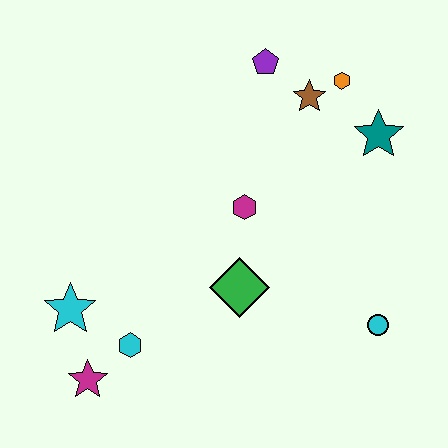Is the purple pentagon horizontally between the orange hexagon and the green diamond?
Yes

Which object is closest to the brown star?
The orange hexagon is closest to the brown star.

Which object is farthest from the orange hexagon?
The magenta star is farthest from the orange hexagon.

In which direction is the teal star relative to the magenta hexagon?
The teal star is to the right of the magenta hexagon.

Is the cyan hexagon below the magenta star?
No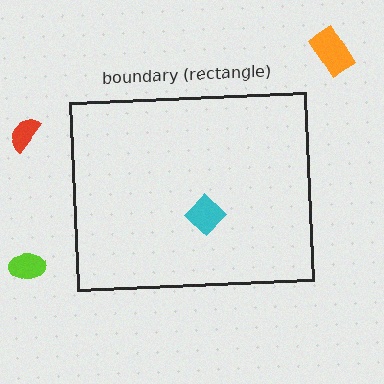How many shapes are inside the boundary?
1 inside, 3 outside.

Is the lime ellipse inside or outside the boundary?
Outside.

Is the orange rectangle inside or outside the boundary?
Outside.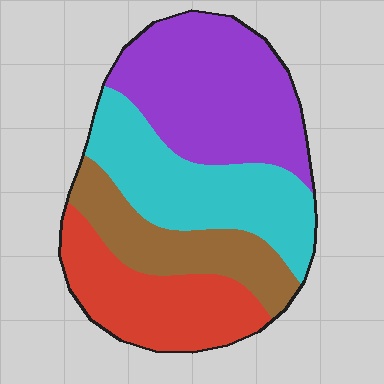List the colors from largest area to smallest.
From largest to smallest: purple, cyan, red, brown.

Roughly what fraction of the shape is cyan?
Cyan takes up about one quarter (1/4) of the shape.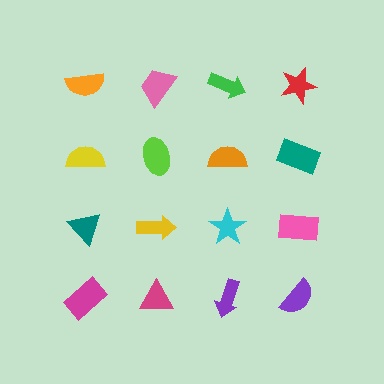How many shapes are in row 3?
4 shapes.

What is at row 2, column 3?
An orange semicircle.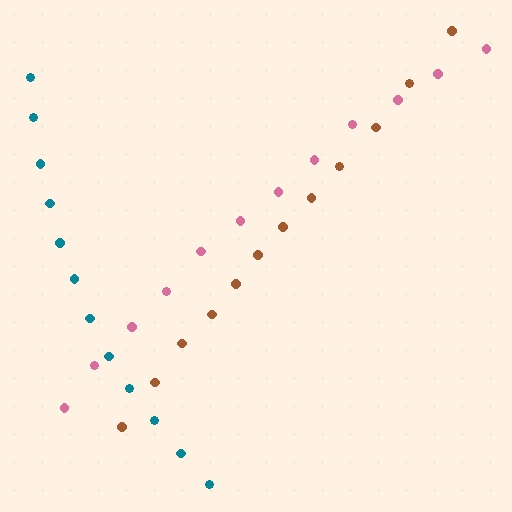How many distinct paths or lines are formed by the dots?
There are 3 distinct paths.